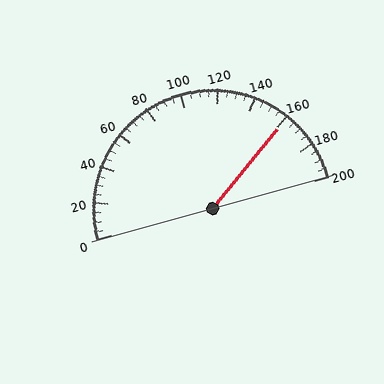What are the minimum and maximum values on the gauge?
The gauge ranges from 0 to 200.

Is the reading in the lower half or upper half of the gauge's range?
The reading is in the upper half of the range (0 to 200).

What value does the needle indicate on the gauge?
The needle indicates approximately 160.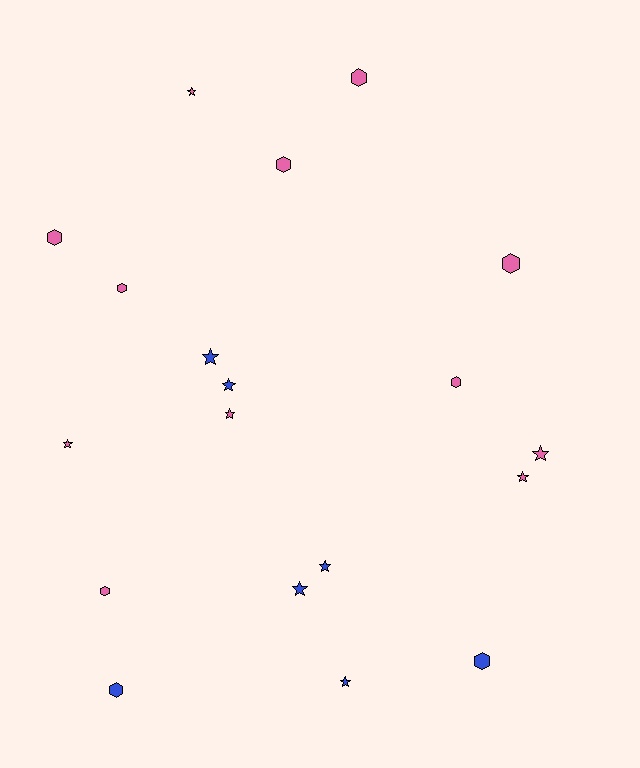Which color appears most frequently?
Pink, with 12 objects.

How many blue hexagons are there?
There are 2 blue hexagons.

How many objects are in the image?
There are 19 objects.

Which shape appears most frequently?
Star, with 10 objects.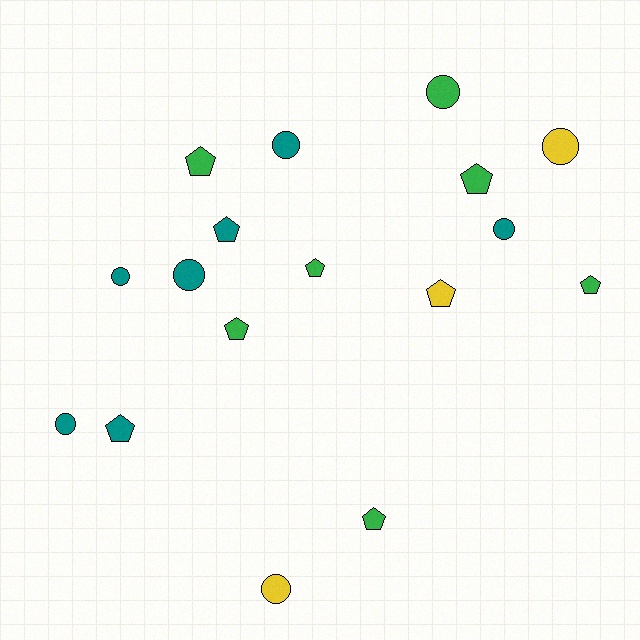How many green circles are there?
There is 1 green circle.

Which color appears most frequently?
Teal, with 7 objects.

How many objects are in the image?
There are 17 objects.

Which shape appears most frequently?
Pentagon, with 9 objects.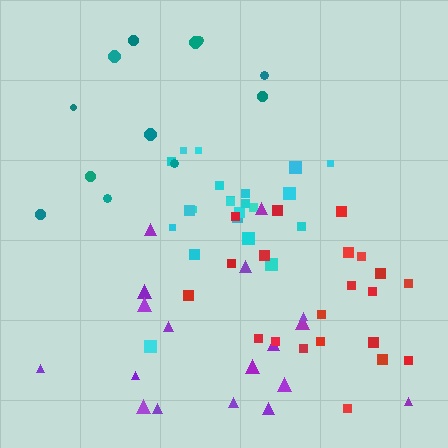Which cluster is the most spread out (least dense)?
Teal.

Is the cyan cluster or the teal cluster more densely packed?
Cyan.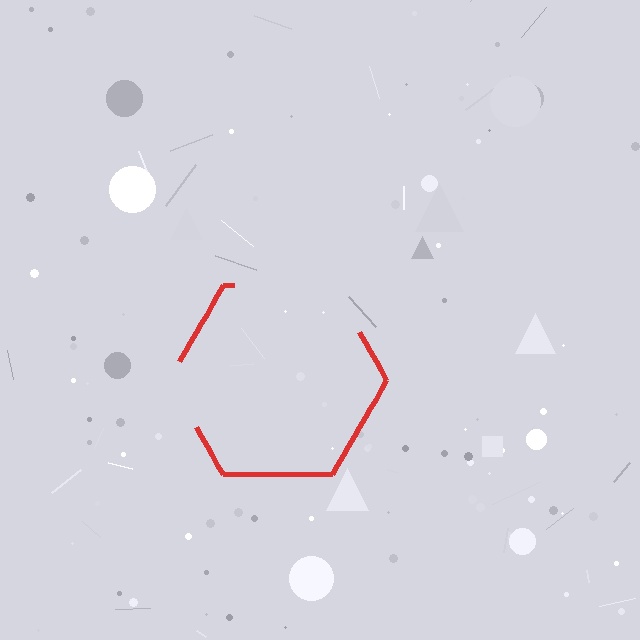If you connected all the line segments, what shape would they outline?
They would outline a hexagon.